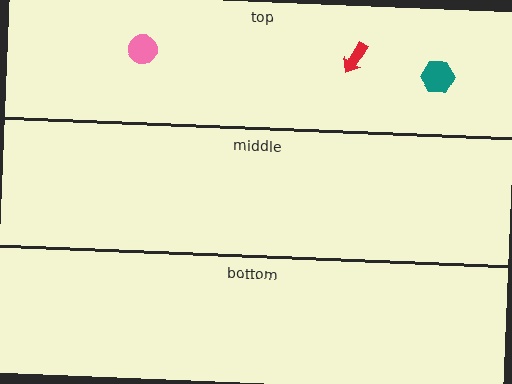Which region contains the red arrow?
The top region.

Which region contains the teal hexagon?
The top region.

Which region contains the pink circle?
The top region.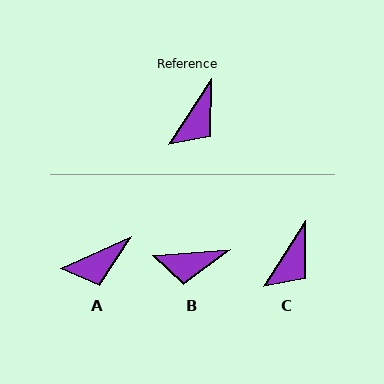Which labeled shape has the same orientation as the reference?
C.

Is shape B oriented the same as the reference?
No, it is off by about 53 degrees.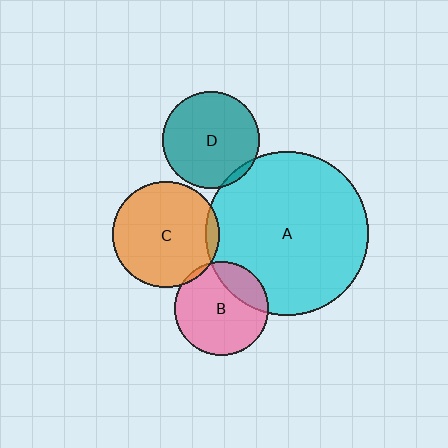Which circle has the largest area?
Circle A (cyan).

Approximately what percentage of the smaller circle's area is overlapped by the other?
Approximately 20%.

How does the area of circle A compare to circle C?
Approximately 2.4 times.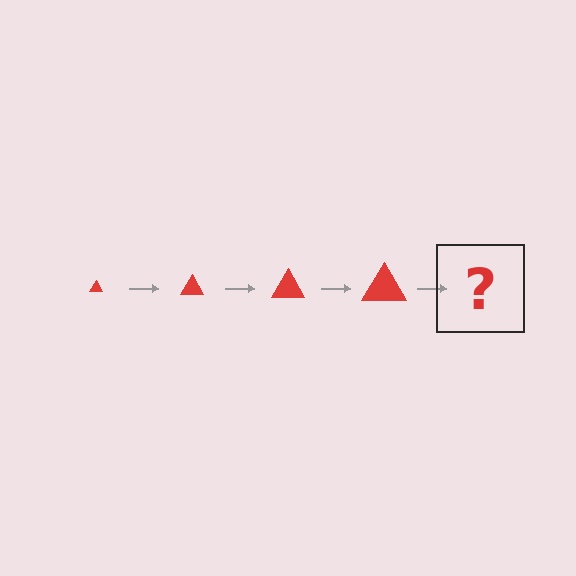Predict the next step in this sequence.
The next step is a red triangle, larger than the previous one.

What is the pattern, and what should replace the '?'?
The pattern is that the triangle gets progressively larger each step. The '?' should be a red triangle, larger than the previous one.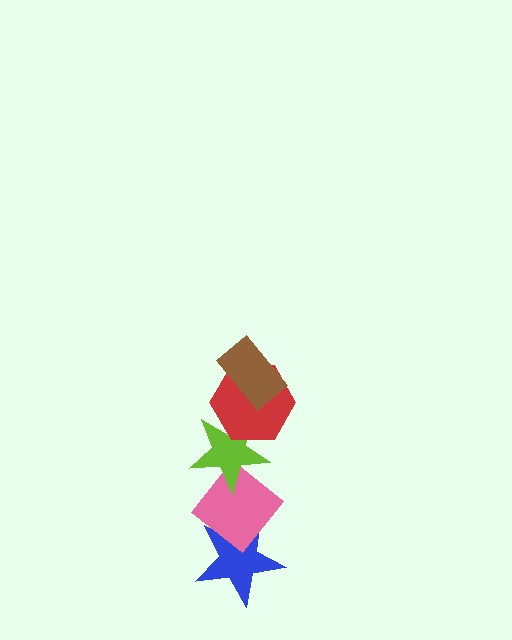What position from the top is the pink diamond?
The pink diamond is 4th from the top.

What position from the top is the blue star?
The blue star is 5th from the top.